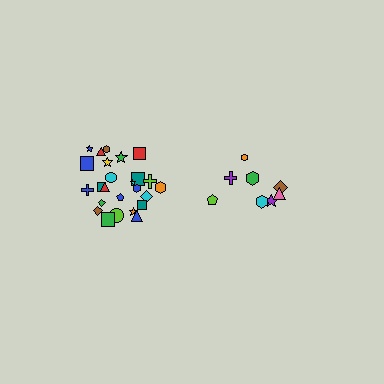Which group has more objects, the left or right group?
The left group.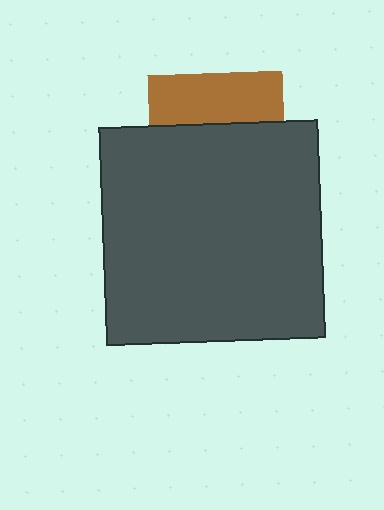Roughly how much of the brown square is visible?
A small part of it is visible (roughly 37%).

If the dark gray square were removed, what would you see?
You would see the complete brown square.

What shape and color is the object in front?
The object in front is a dark gray square.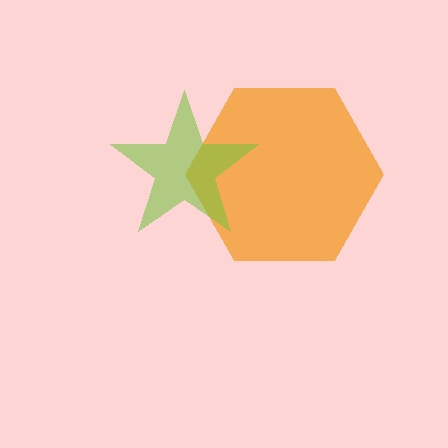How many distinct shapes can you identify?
There are 2 distinct shapes: an orange hexagon, a lime star.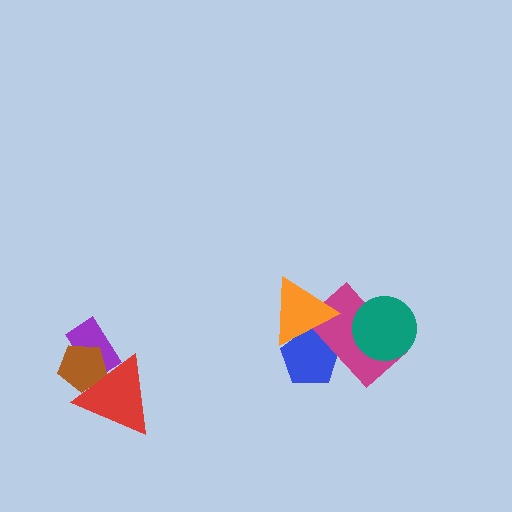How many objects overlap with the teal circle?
1 object overlaps with the teal circle.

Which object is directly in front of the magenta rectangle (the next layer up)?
The orange triangle is directly in front of the magenta rectangle.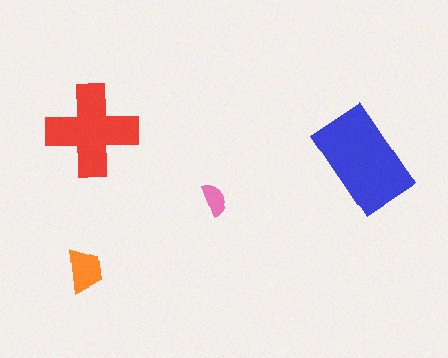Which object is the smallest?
The pink semicircle.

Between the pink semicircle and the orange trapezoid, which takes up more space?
The orange trapezoid.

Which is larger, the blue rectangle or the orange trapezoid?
The blue rectangle.